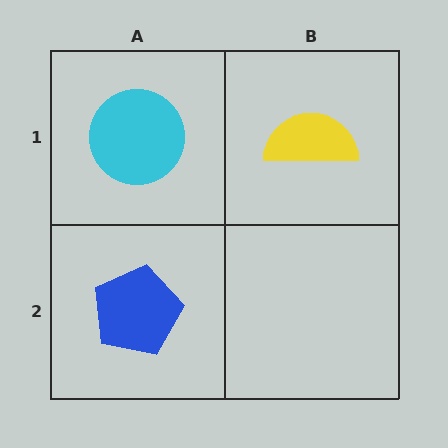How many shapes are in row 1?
2 shapes.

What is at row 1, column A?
A cyan circle.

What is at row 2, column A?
A blue pentagon.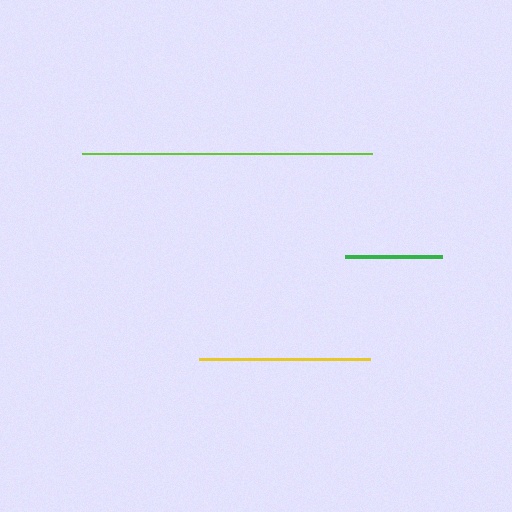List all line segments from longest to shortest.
From longest to shortest: lime, yellow, green.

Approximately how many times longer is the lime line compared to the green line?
The lime line is approximately 3.0 times the length of the green line.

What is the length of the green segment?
The green segment is approximately 97 pixels long.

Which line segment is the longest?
The lime line is the longest at approximately 290 pixels.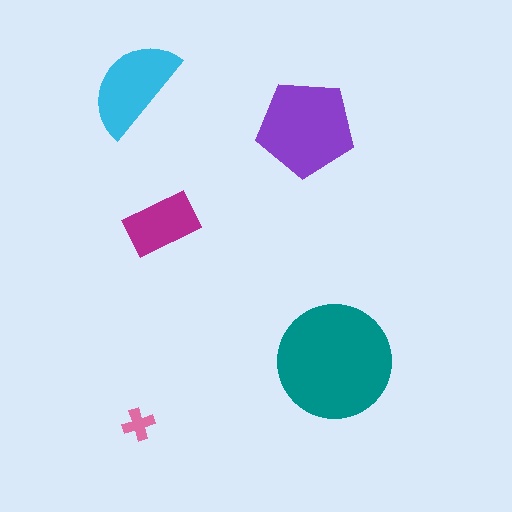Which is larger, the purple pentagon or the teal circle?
The teal circle.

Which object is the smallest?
The pink cross.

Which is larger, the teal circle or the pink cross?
The teal circle.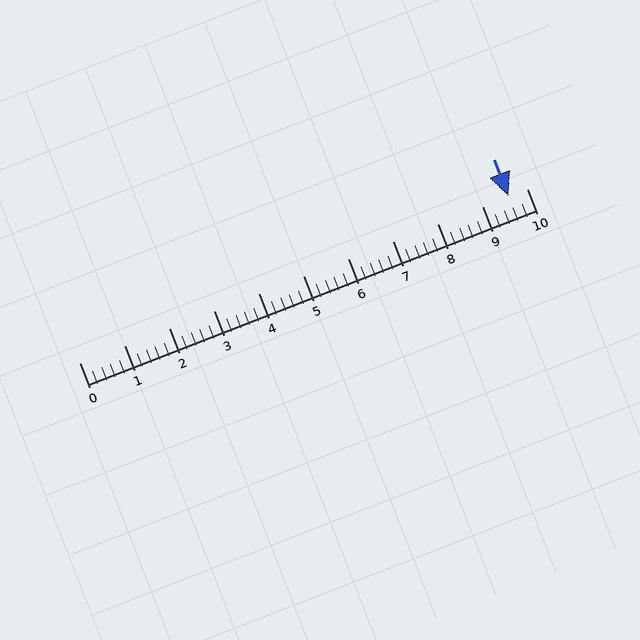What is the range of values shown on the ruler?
The ruler shows values from 0 to 10.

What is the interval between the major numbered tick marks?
The major tick marks are spaced 1 units apart.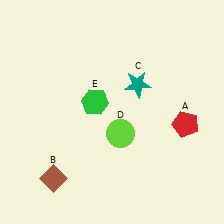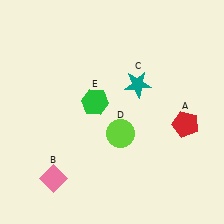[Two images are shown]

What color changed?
The diamond (B) changed from brown in Image 1 to pink in Image 2.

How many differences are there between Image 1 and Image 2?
There is 1 difference between the two images.